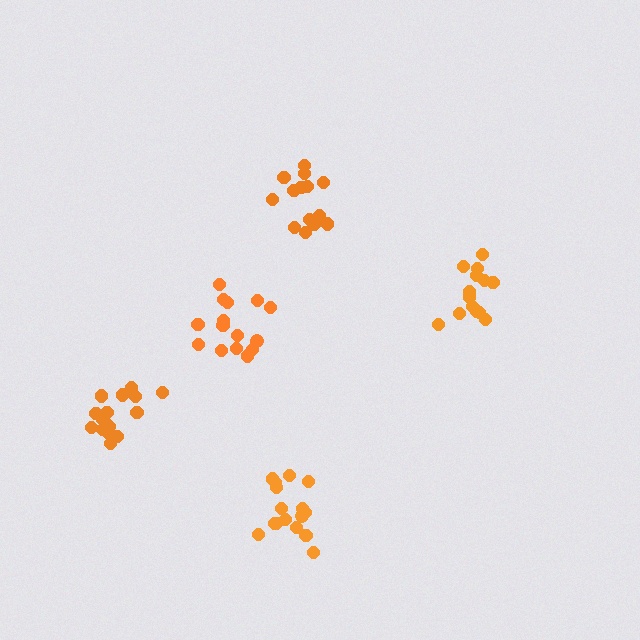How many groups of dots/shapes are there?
There are 5 groups.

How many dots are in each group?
Group 1: 14 dots, Group 2: 15 dots, Group 3: 16 dots, Group 4: 14 dots, Group 5: 16 dots (75 total).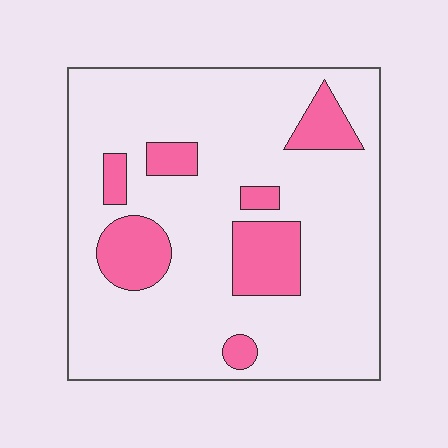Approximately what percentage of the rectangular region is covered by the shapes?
Approximately 20%.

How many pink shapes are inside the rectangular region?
7.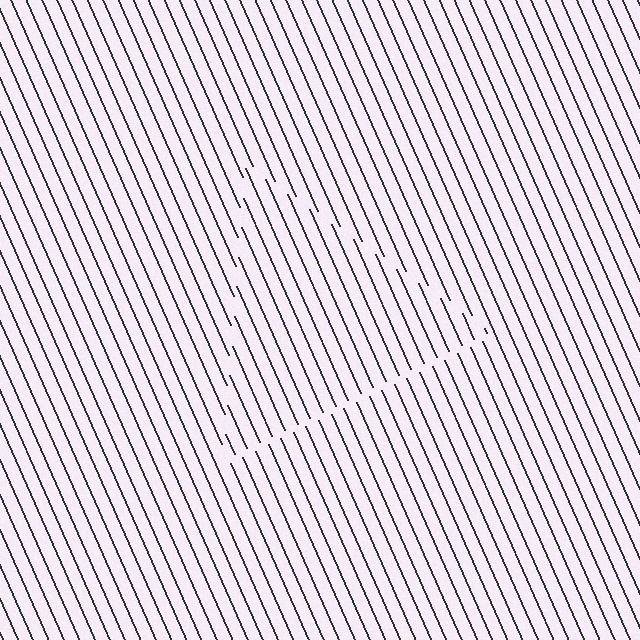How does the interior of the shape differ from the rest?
The interior of the shape contains the same grating, shifted by half a period — the contour is defined by the phase discontinuity where line-ends from the inner and outer gratings abut.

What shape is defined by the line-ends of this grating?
An illusory triangle. The interior of the shape contains the same grating, shifted by half a period — the contour is defined by the phase discontinuity where line-ends from the inner and outer gratings abut.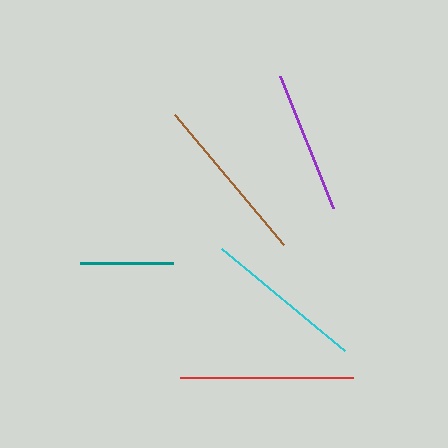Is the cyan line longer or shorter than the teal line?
The cyan line is longer than the teal line.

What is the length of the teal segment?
The teal segment is approximately 93 pixels long.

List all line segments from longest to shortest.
From longest to shortest: red, brown, cyan, purple, teal.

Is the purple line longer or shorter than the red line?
The red line is longer than the purple line.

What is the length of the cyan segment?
The cyan segment is approximately 160 pixels long.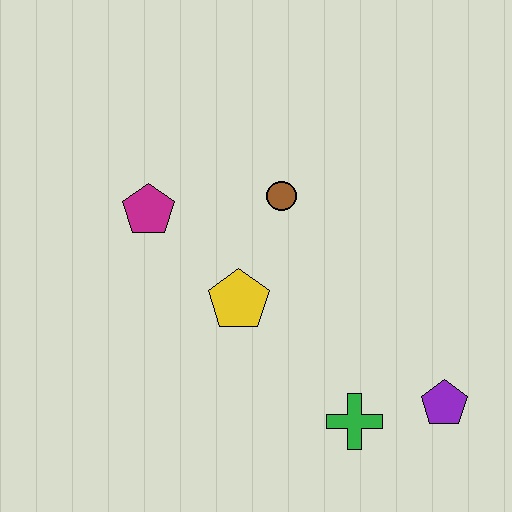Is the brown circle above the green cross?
Yes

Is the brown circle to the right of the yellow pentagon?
Yes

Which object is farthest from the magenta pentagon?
The purple pentagon is farthest from the magenta pentagon.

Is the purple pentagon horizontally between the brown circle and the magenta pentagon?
No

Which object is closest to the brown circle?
The yellow pentagon is closest to the brown circle.